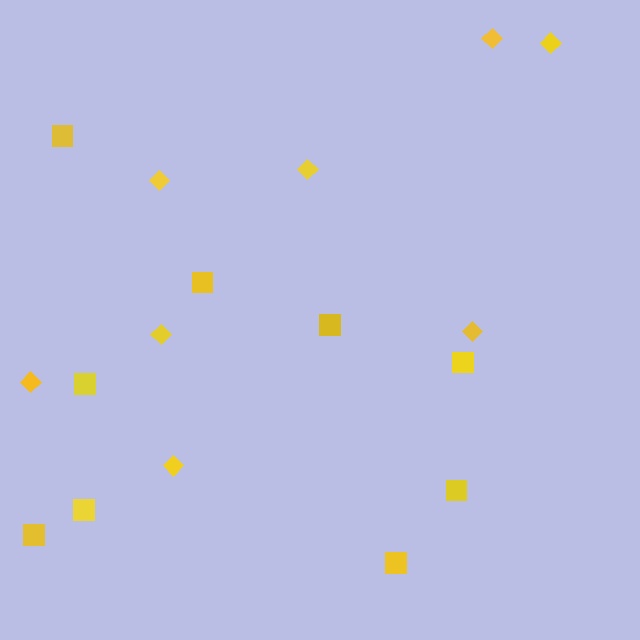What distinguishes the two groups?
There are 2 groups: one group of diamonds (8) and one group of squares (9).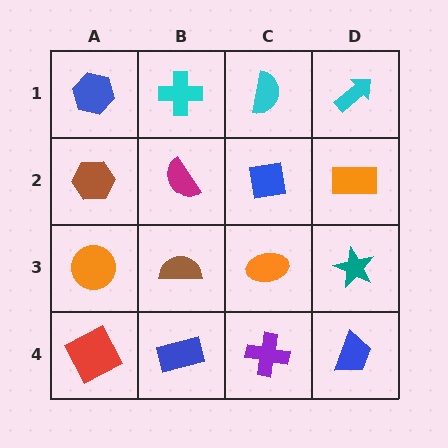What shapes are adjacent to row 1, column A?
A brown hexagon (row 2, column A), a cyan cross (row 1, column B).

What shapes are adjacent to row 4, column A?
An orange circle (row 3, column A), a blue rectangle (row 4, column B).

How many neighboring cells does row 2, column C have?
4.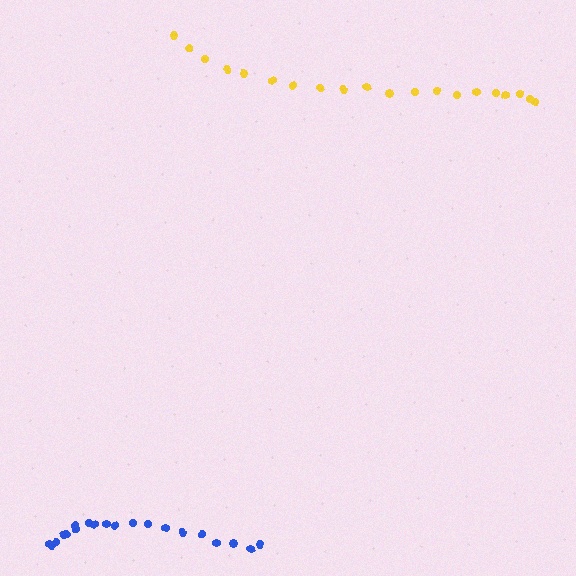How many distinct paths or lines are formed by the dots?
There are 2 distinct paths.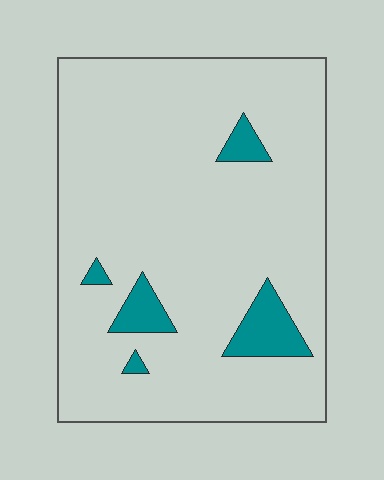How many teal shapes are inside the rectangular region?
5.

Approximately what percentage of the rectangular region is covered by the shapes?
Approximately 10%.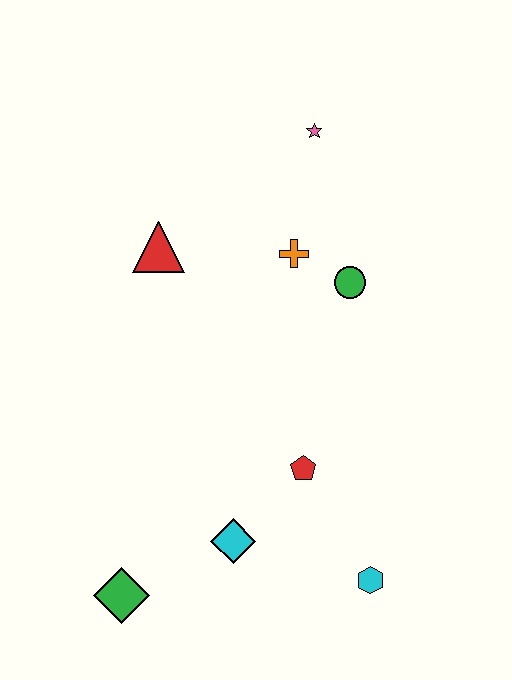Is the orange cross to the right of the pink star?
No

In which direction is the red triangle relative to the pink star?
The red triangle is to the left of the pink star.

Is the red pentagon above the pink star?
No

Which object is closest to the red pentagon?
The cyan diamond is closest to the red pentagon.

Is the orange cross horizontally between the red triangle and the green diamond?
No